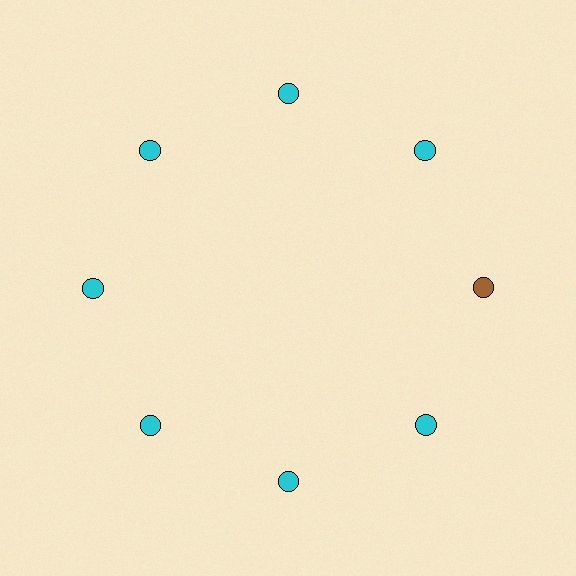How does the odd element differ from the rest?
It has a different color: brown instead of cyan.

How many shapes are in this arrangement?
There are 8 shapes arranged in a ring pattern.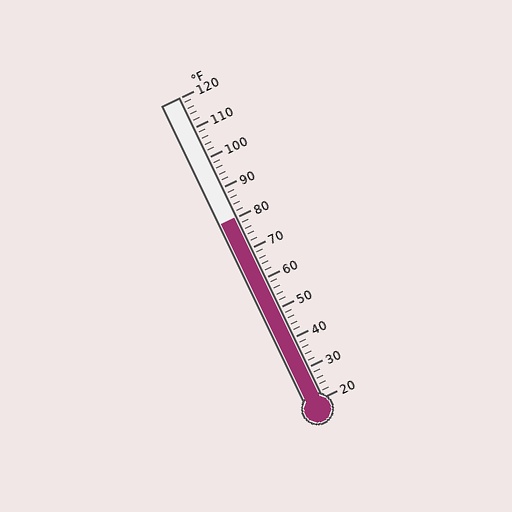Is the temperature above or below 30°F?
The temperature is above 30°F.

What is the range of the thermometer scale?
The thermometer scale ranges from 20°F to 120°F.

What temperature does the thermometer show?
The thermometer shows approximately 80°F.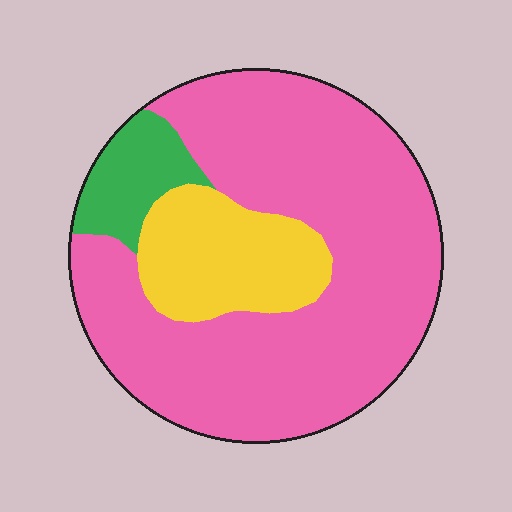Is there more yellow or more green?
Yellow.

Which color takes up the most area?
Pink, at roughly 75%.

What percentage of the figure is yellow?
Yellow covers roughly 20% of the figure.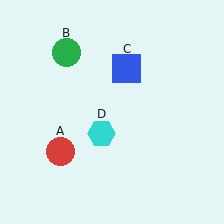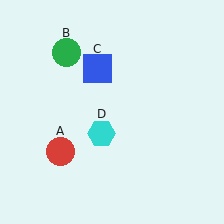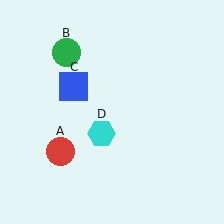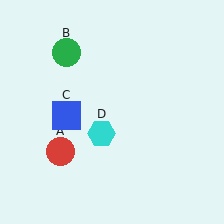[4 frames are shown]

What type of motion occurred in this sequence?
The blue square (object C) rotated counterclockwise around the center of the scene.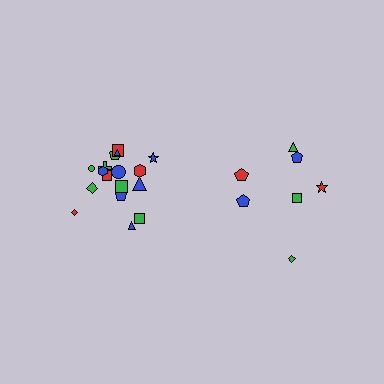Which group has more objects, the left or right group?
The left group.